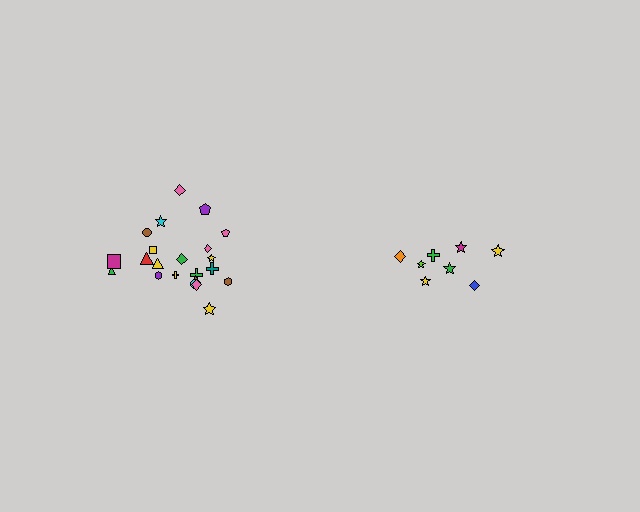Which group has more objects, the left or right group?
The left group.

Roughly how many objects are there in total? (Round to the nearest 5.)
Roughly 30 objects in total.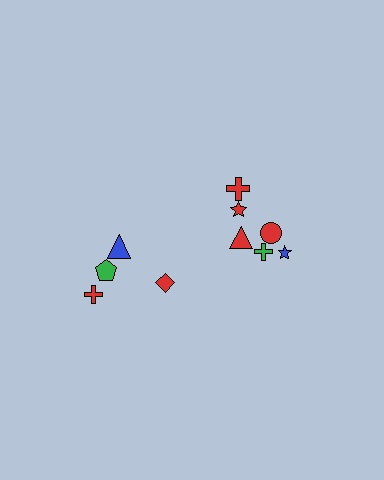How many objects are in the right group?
There are 6 objects.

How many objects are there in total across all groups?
There are 10 objects.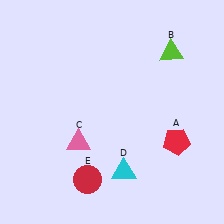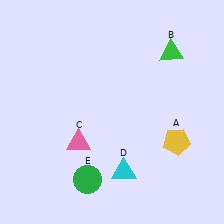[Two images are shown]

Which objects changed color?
A changed from red to yellow. B changed from lime to green. E changed from red to green.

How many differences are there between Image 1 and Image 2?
There are 3 differences between the two images.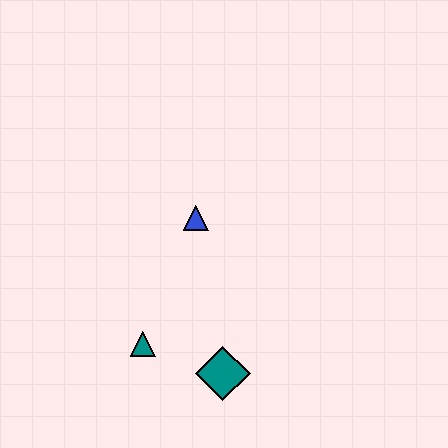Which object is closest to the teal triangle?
The teal diamond is closest to the teal triangle.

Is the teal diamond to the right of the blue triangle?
Yes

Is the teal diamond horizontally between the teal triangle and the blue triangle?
No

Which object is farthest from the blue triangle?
The teal diamond is farthest from the blue triangle.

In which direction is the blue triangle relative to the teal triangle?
The blue triangle is above the teal triangle.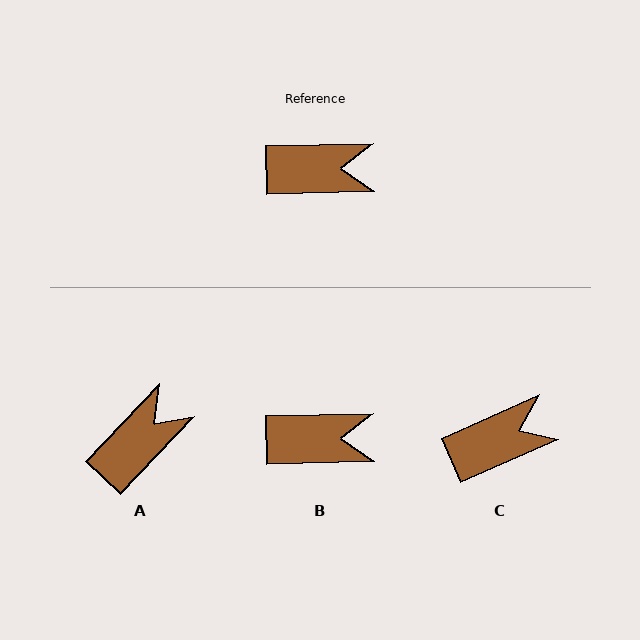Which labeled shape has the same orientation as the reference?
B.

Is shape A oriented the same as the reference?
No, it is off by about 45 degrees.